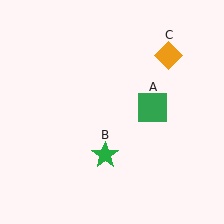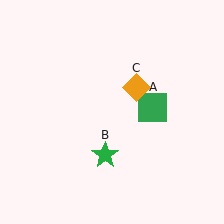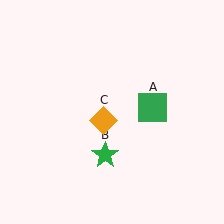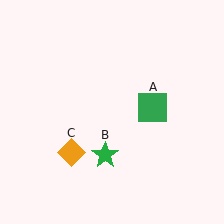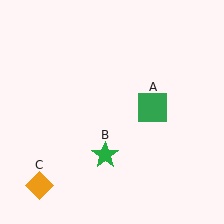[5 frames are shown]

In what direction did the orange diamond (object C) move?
The orange diamond (object C) moved down and to the left.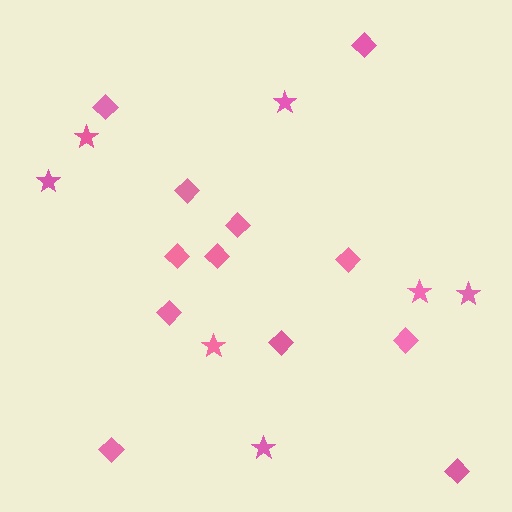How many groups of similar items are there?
There are 2 groups: one group of stars (7) and one group of diamonds (12).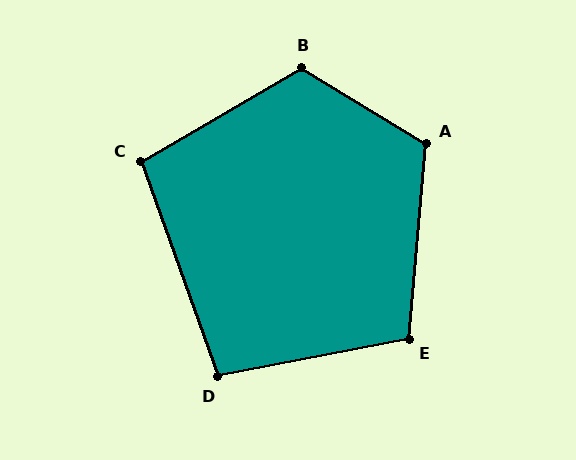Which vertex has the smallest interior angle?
D, at approximately 99 degrees.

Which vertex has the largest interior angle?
B, at approximately 118 degrees.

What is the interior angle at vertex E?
Approximately 106 degrees (obtuse).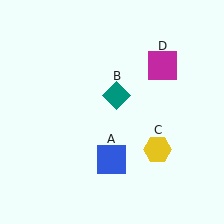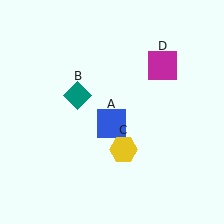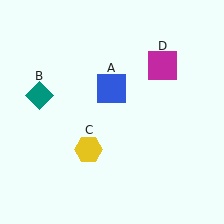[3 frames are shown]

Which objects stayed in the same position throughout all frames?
Magenta square (object D) remained stationary.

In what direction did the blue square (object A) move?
The blue square (object A) moved up.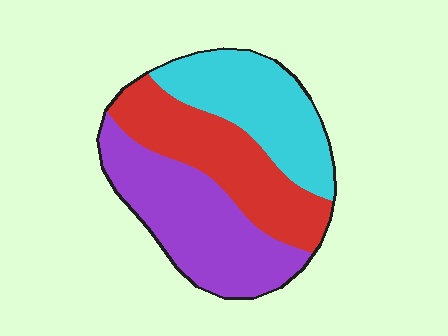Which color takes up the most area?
Purple, at roughly 40%.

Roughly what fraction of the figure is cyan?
Cyan covers around 30% of the figure.